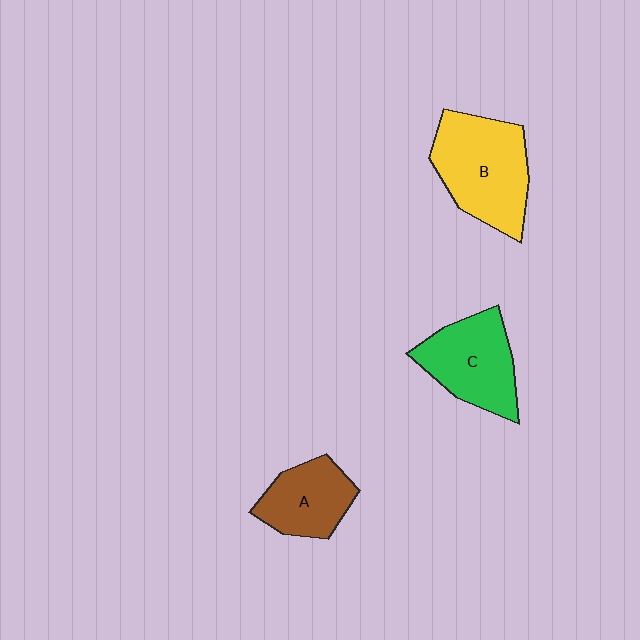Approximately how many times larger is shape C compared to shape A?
Approximately 1.3 times.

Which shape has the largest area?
Shape B (yellow).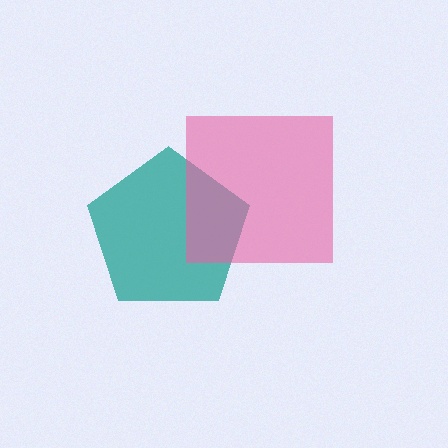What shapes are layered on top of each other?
The layered shapes are: a teal pentagon, a pink square.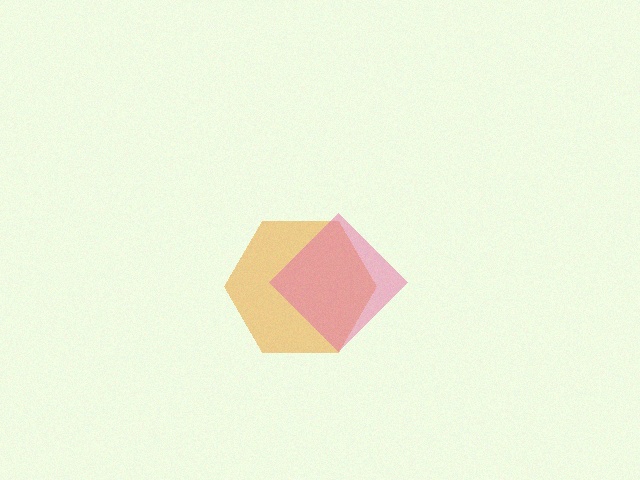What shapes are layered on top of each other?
The layered shapes are: an orange hexagon, a pink diamond.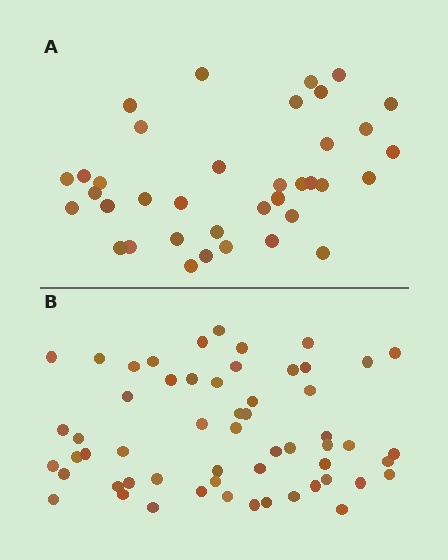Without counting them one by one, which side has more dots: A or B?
Region B (the bottom region) has more dots.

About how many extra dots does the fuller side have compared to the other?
Region B has approximately 20 more dots than region A.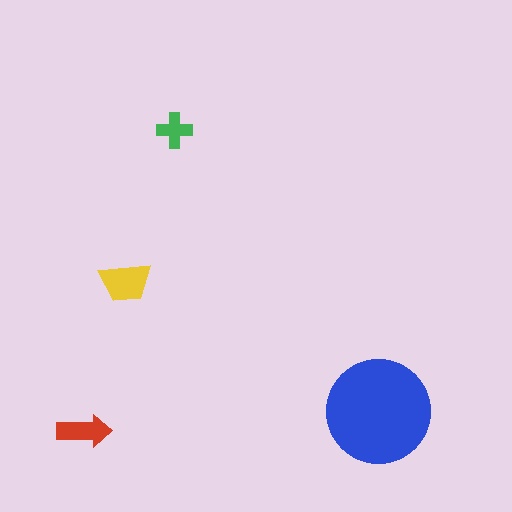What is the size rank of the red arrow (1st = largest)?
3rd.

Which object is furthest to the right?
The blue circle is rightmost.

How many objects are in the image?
There are 4 objects in the image.